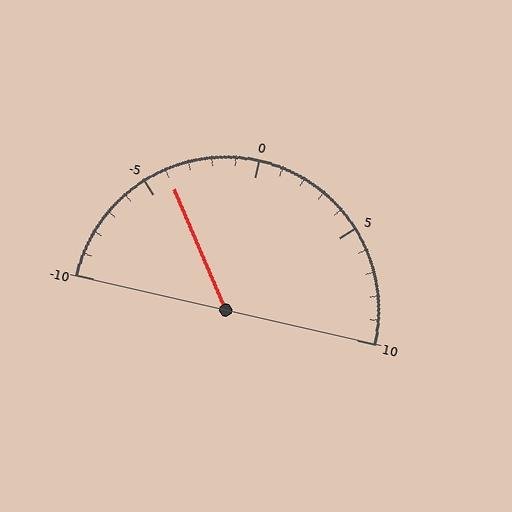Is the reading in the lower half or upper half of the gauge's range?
The reading is in the lower half of the range (-10 to 10).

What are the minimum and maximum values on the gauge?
The gauge ranges from -10 to 10.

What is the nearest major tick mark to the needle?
The nearest major tick mark is -5.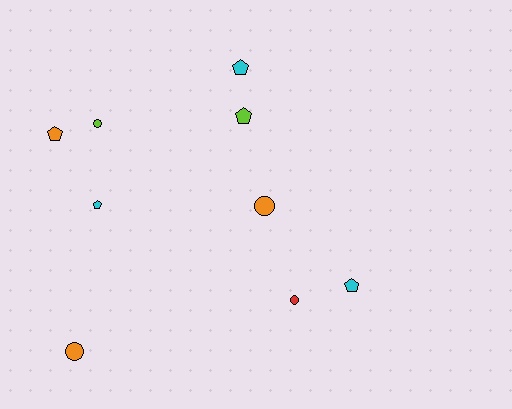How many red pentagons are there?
There are no red pentagons.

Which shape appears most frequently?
Pentagon, with 5 objects.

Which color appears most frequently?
Cyan, with 3 objects.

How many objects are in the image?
There are 9 objects.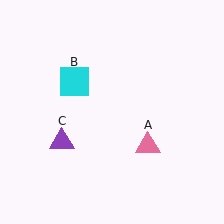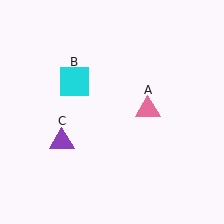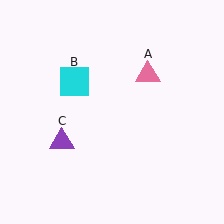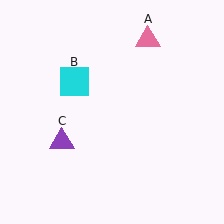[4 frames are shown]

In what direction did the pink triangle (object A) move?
The pink triangle (object A) moved up.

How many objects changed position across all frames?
1 object changed position: pink triangle (object A).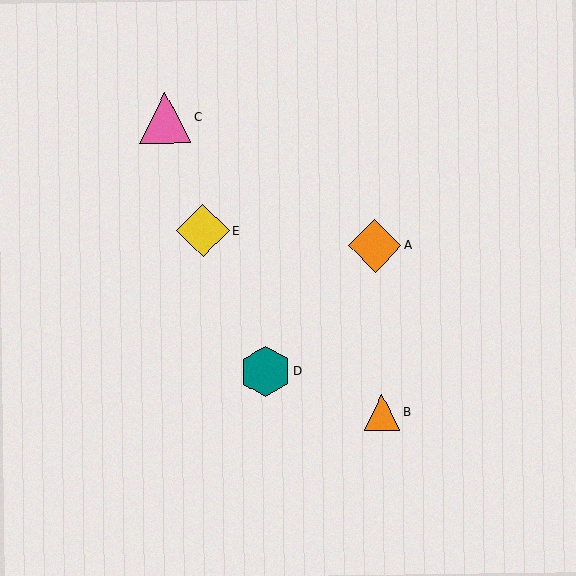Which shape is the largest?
The yellow diamond (labeled E) is the largest.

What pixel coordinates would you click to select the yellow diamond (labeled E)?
Click at (203, 231) to select the yellow diamond E.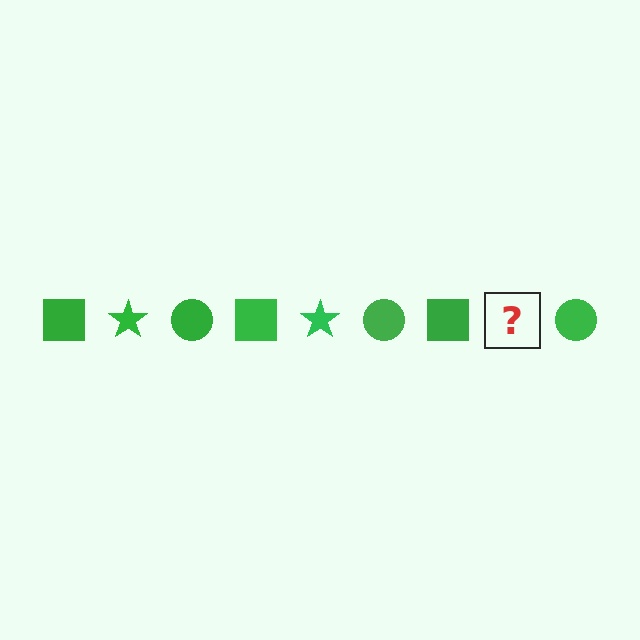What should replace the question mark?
The question mark should be replaced with a green star.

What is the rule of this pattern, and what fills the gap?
The rule is that the pattern cycles through square, star, circle shapes in green. The gap should be filled with a green star.